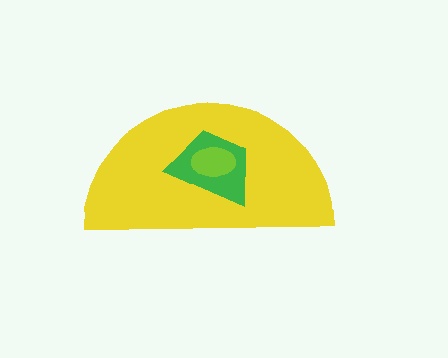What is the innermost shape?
The lime ellipse.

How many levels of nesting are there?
3.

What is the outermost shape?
The yellow semicircle.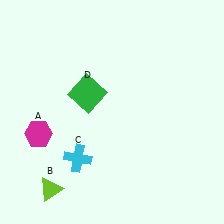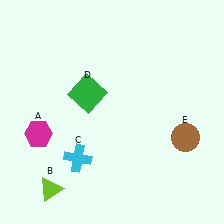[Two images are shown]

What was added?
A brown circle (E) was added in Image 2.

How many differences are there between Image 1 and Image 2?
There is 1 difference between the two images.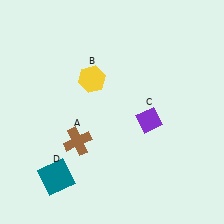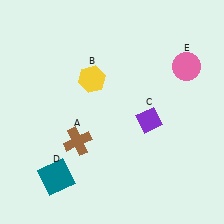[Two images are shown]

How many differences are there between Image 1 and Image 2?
There is 1 difference between the two images.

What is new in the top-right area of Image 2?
A pink circle (E) was added in the top-right area of Image 2.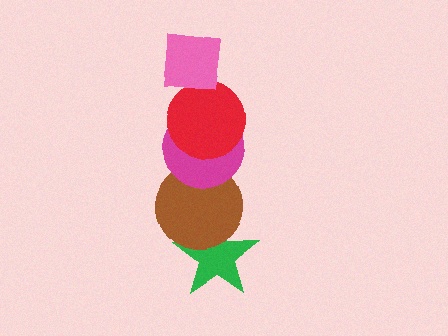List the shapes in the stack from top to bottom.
From top to bottom: the pink square, the red circle, the magenta circle, the brown circle, the green star.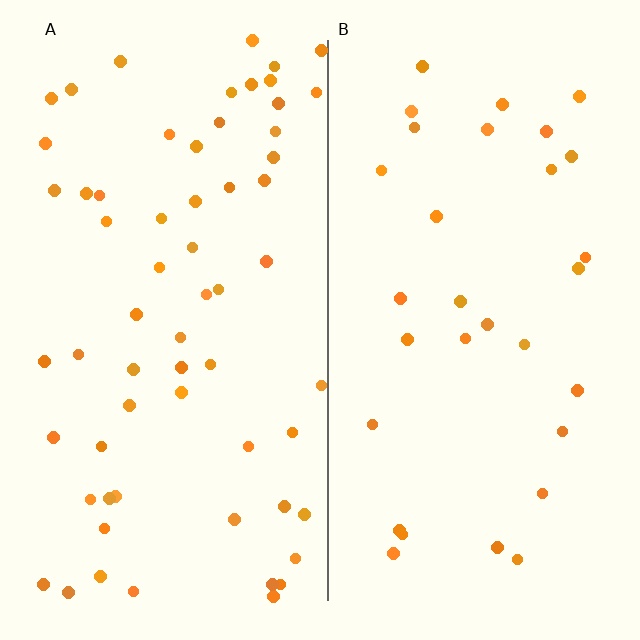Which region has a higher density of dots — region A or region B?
A (the left).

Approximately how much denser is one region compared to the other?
Approximately 2.0× — region A over region B.